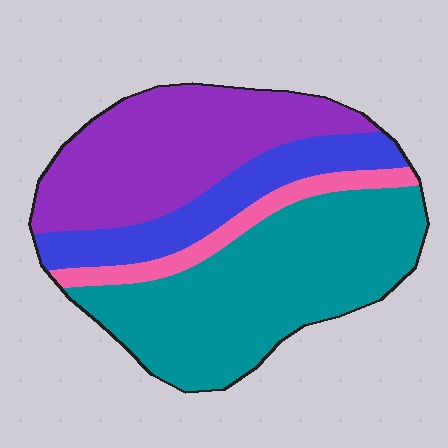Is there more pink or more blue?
Blue.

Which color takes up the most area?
Teal, at roughly 45%.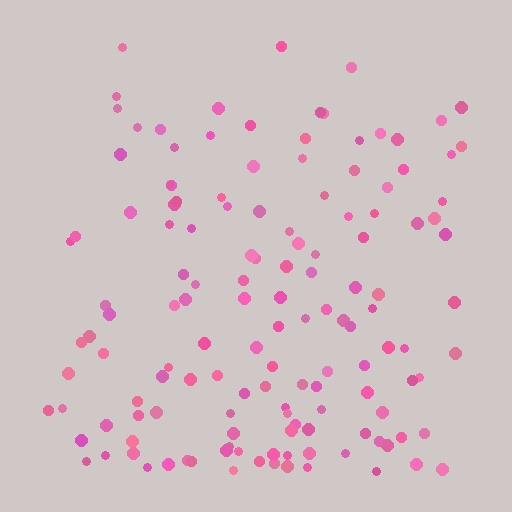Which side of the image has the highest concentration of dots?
The bottom.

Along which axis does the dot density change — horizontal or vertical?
Vertical.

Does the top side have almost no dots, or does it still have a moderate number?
Still a moderate number, just noticeably fewer than the bottom.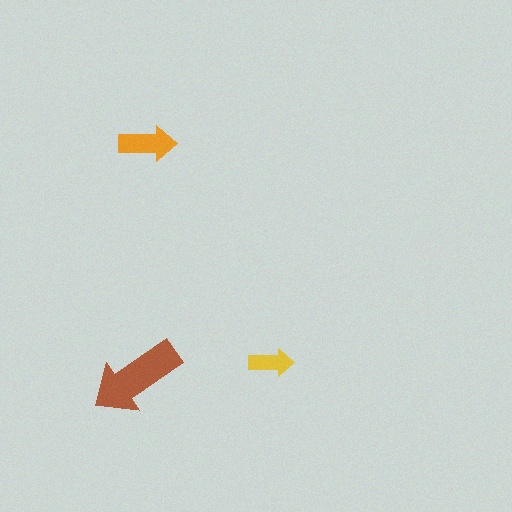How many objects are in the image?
There are 3 objects in the image.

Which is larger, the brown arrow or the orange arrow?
The brown one.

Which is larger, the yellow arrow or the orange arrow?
The orange one.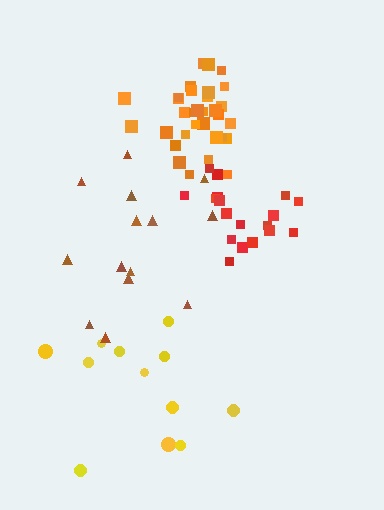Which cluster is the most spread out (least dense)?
Yellow.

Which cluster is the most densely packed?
Orange.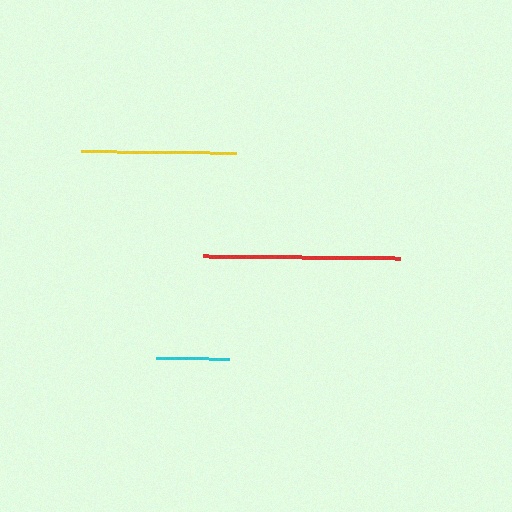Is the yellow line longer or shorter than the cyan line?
The yellow line is longer than the cyan line.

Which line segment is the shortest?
The cyan line is the shortest at approximately 73 pixels.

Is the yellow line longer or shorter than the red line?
The red line is longer than the yellow line.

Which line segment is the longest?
The red line is the longest at approximately 197 pixels.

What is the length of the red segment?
The red segment is approximately 197 pixels long.